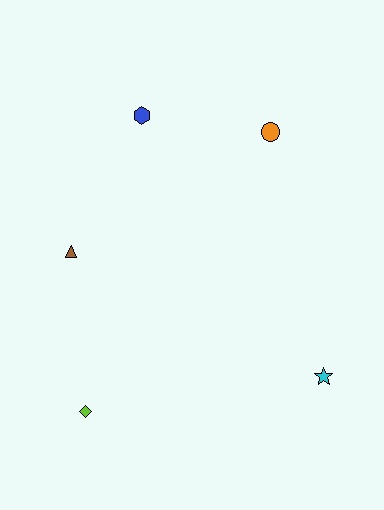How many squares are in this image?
There are no squares.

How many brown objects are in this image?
There is 1 brown object.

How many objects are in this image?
There are 5 objects.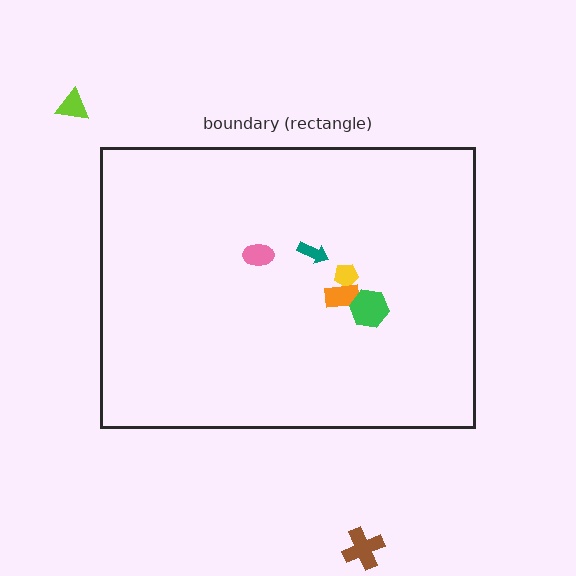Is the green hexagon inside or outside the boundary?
Inside.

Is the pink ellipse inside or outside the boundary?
Inside.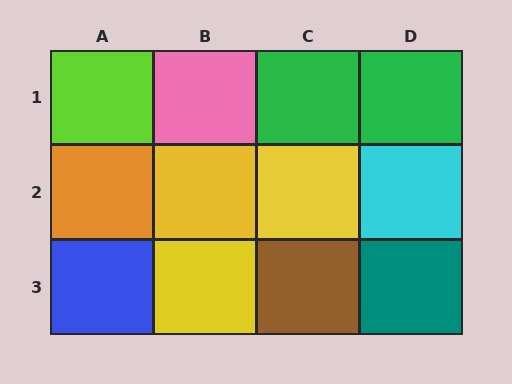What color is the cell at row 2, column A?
Orange.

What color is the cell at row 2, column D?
Cyan.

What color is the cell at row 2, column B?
Yellow.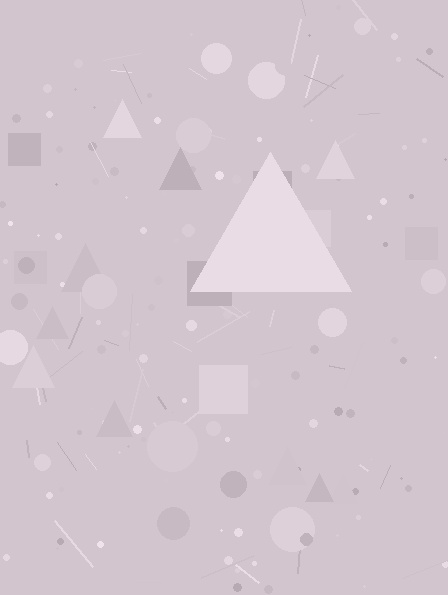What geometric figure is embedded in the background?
A triangle is embedded in the background.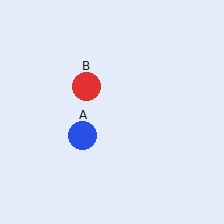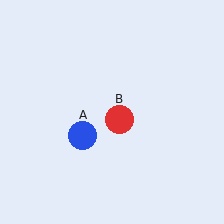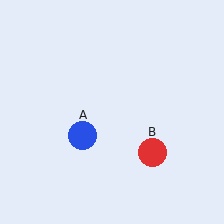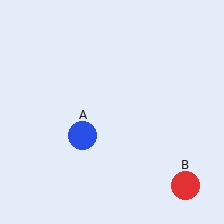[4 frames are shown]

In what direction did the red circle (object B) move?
The red circle (object B) moved down and to the right.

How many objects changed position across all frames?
1 object changed position: red circle (object B).